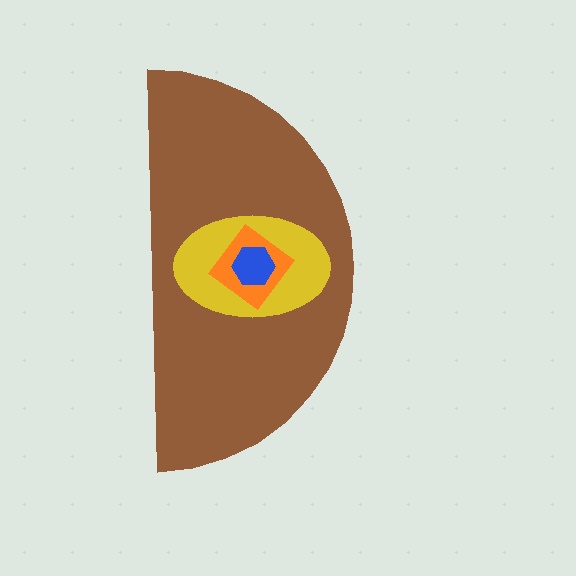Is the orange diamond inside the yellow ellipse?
Yes.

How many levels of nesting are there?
4.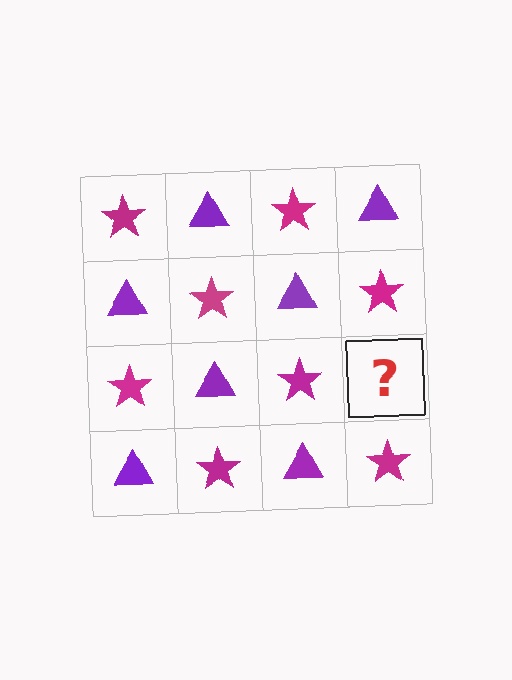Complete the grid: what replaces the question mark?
The question mark should be replaced with a purple triangle.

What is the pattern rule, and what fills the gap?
The rule is that it alternates magenta star and purple triangle in a checkerboard pattern. The gap should be filled with a purple triangle.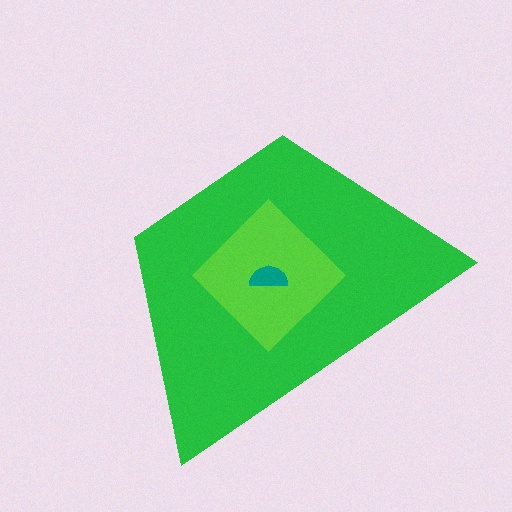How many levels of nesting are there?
3.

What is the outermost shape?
The green trapezoid.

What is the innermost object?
The teal semicircle.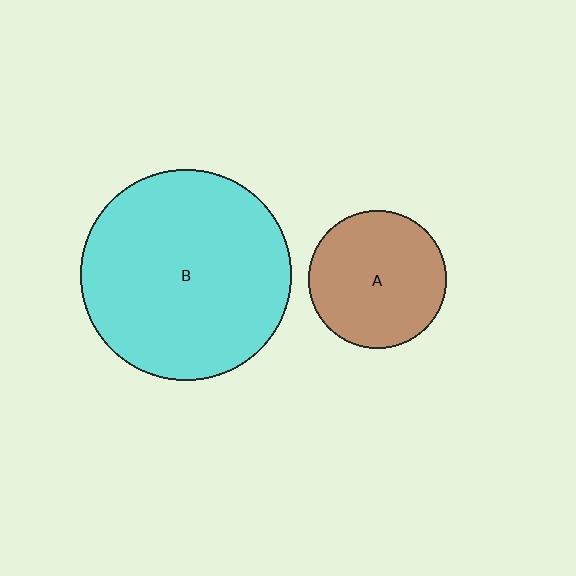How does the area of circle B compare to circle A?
Approximately 2.3 times.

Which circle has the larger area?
Circle B (cyan).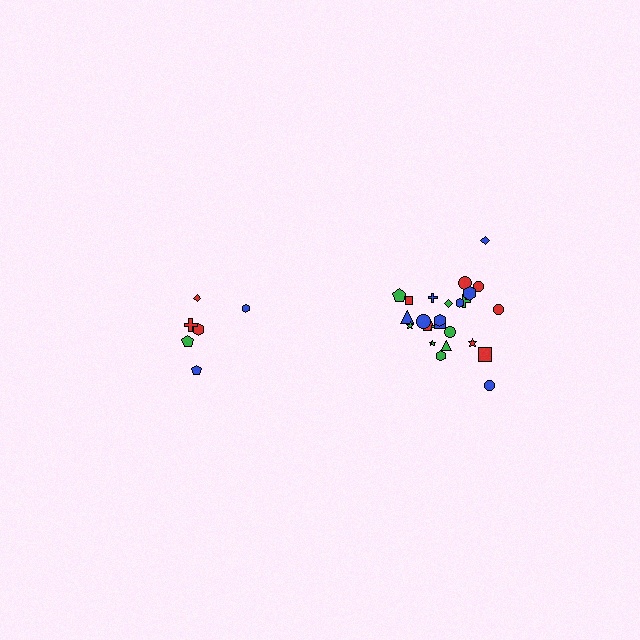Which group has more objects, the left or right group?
The right group.